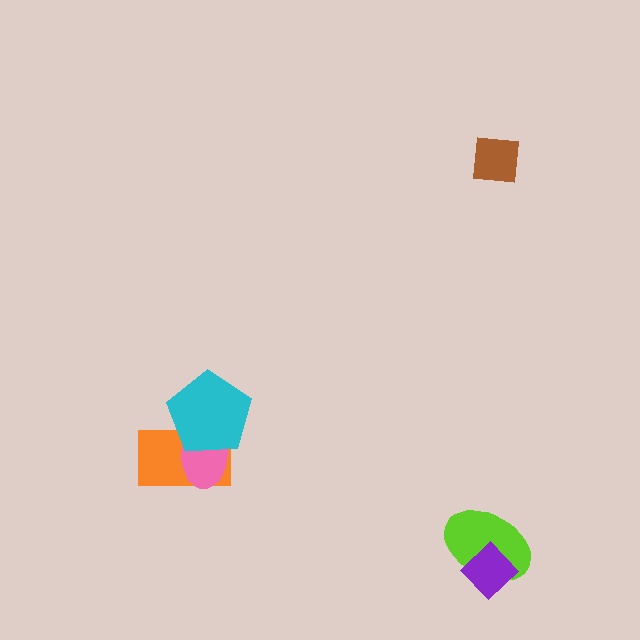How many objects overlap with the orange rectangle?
2 objects overlap with the orange rectangle.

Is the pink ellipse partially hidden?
Yes, it is partially covered by another shape.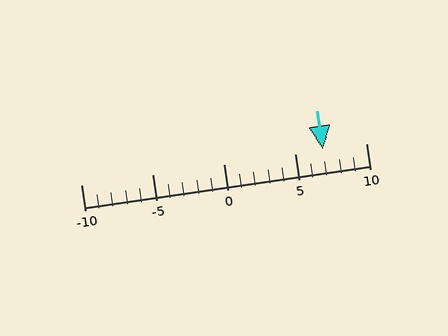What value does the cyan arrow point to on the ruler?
The cyan arrow points to approximately 7.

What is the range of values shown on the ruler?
The ruler shows values from -10 to 10.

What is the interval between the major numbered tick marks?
The major tick marks are spaced 5 units apart.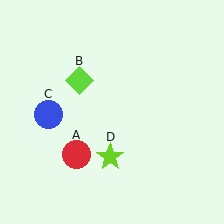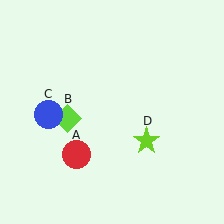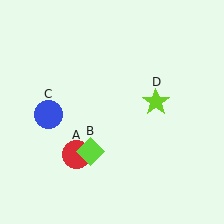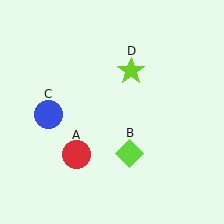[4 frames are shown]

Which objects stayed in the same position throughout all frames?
Red circle (object A) and blue circle (object C) remained stationary.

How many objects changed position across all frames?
2 objects changed position: lime diamond (object B), lime star (object D).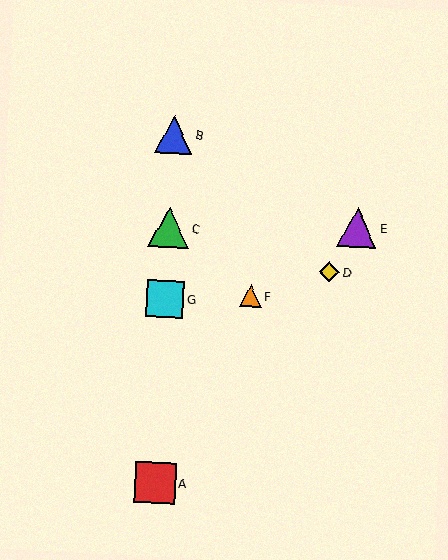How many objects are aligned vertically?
4 objects (A, B, C, G) are aligned vertically.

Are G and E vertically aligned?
No, G is at x≈165 and E is at x≈357.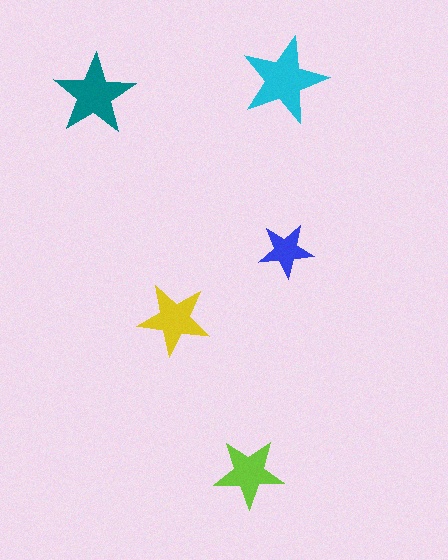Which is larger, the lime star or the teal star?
The teal one.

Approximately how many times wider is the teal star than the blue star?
About 1.5 times wider.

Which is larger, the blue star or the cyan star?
The cyan one.